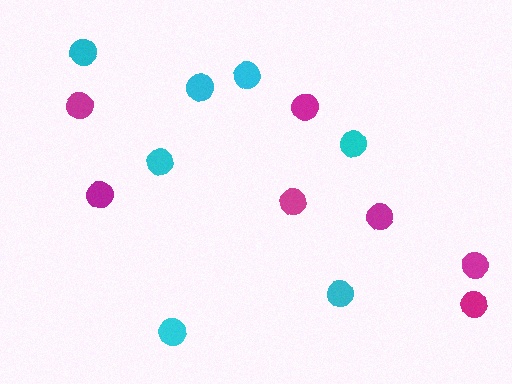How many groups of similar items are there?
There are 2 groups: one group of magenta circles (7) and one group of cyan circles (7).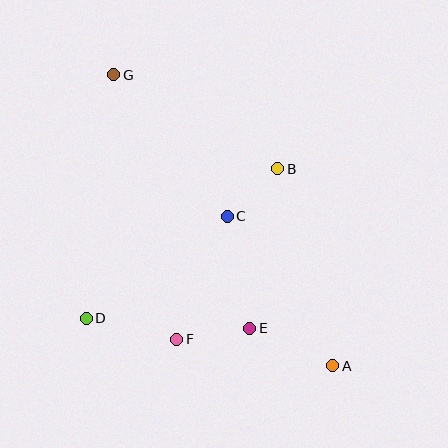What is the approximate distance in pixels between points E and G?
The distance between E and G is approximately 288 pixels.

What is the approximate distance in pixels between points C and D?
The distance between C and D is approximately 174 pixels.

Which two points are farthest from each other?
Points A and G are farthest from each other.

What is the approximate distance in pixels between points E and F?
The distance between E and F is approximately 74 pixels.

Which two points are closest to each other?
Points B and C are closest to each other.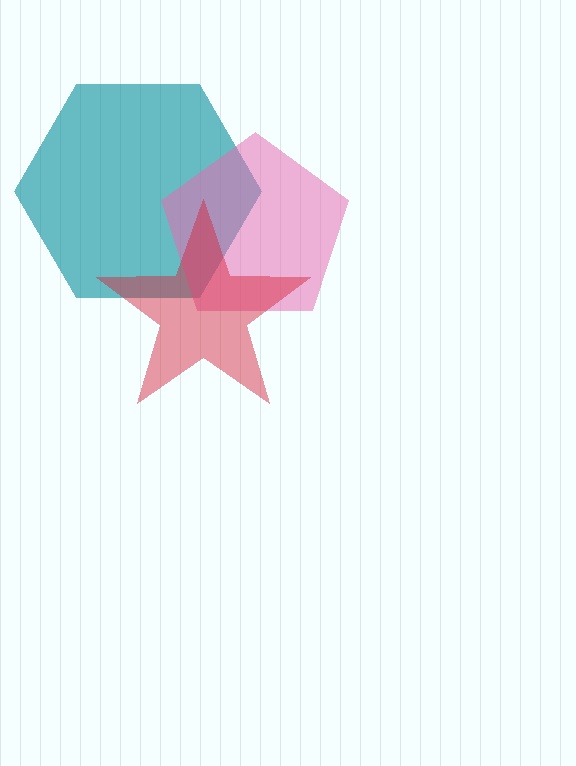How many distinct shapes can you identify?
There are 3 distinct shapes: a teal hexagon, a pink pentagon, a red star.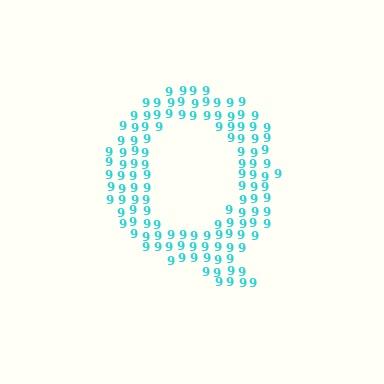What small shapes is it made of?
It is made of small digit 9's.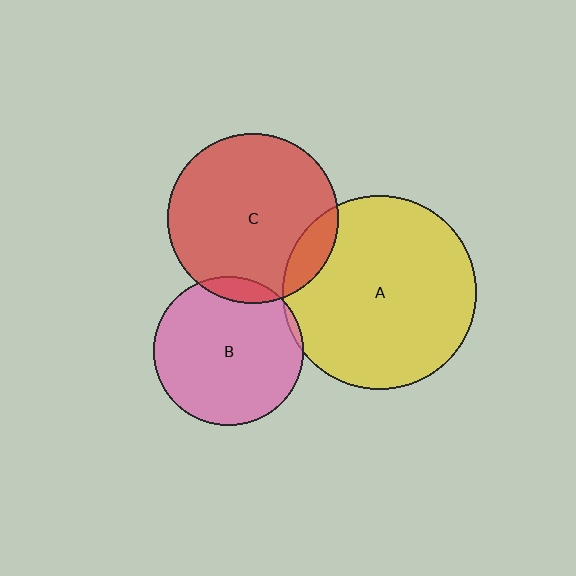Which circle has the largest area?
Circle A (yellow).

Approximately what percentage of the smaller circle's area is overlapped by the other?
Approximately 10%.